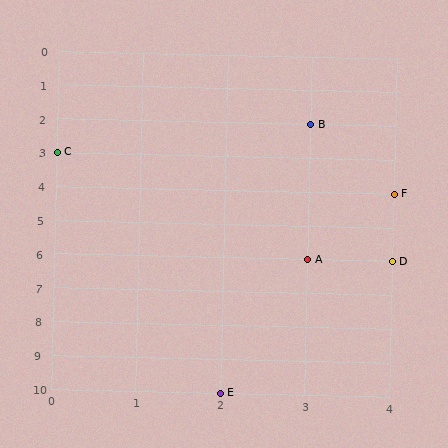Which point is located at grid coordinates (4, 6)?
Point D is at (4, 6).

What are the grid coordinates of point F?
Point F is at grid coordinates (4, 4).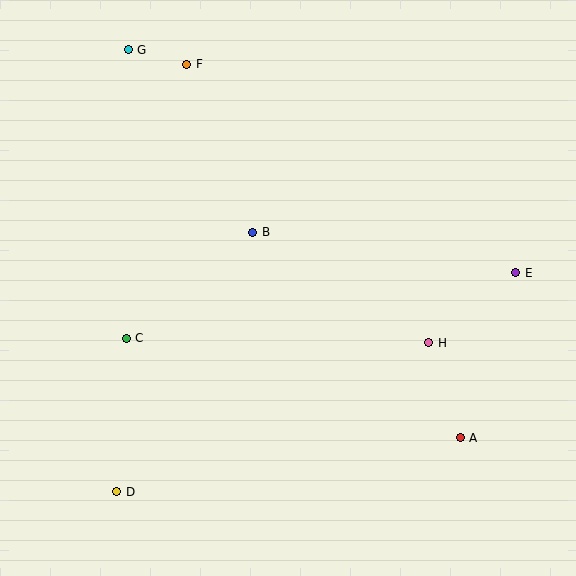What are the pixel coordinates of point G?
Point G is at (128, 50).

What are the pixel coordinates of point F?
Point F is at (187, 64).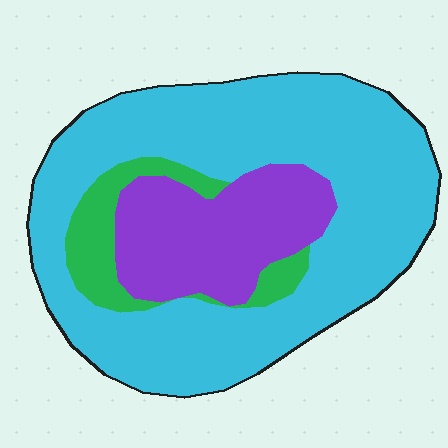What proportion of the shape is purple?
Purple takes up about one fifth (1/5) of the shape.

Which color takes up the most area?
Cyan, at roughly 65%.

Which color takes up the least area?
Green, at roughly 10%.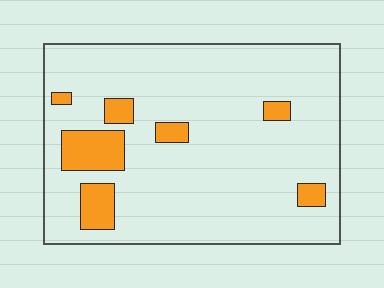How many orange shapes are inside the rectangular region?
7.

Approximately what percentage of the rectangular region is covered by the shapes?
Approximately 10%.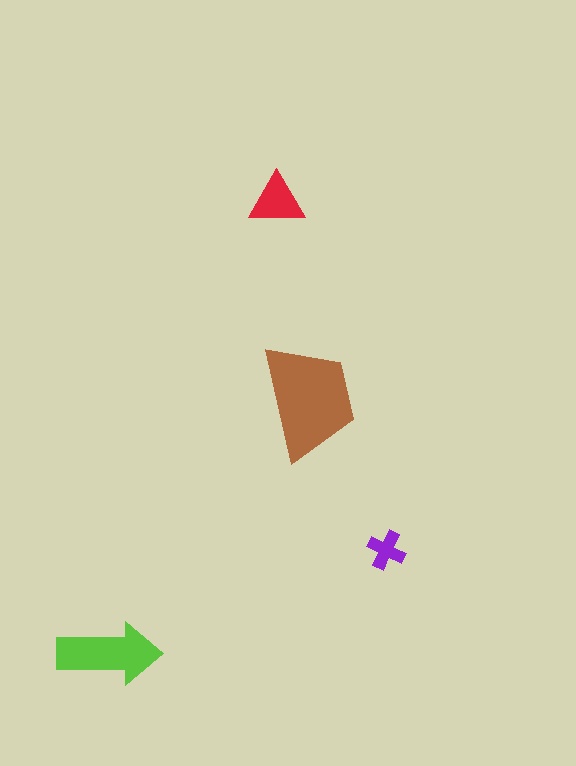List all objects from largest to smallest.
The brown trapezoid, the lime arrow, the red triangle, the purple cross.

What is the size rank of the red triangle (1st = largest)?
3rd.